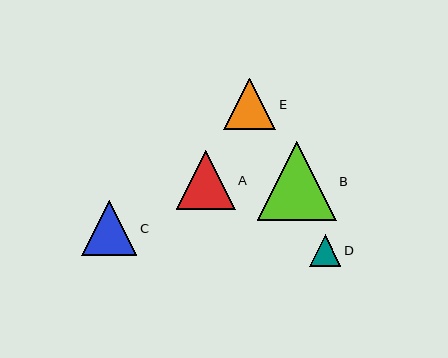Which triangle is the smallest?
Triangle D is the smallest with a size of approximately 32 pixels.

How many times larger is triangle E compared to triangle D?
Triangle E is approximately 1.6 times the size of triangle D.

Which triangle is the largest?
Triangle B is the largest with a size of approximately 79 pixels.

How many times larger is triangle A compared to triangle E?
Triangle A is approximately 1.1 times the size of triangle E.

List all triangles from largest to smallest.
From largest to smallest: B, A, C, E, D.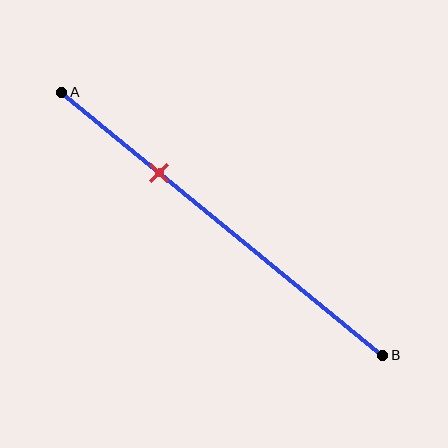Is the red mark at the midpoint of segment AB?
No, the mark is at about 30% from A, not at the 50% midpoint.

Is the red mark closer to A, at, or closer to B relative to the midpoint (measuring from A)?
The red mark is closer to point A than the midpoint of segment AB.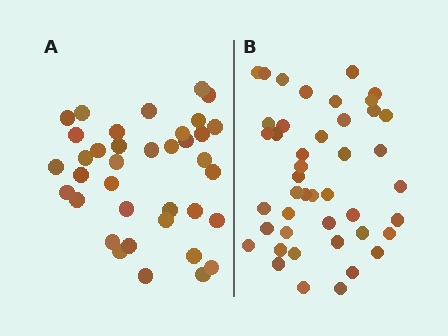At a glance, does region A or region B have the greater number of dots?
Region B (the right region) has more dots.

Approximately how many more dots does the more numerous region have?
Region B has roughly 8 or so more dots than region A.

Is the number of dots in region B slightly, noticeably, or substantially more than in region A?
Region B has only slightly more — the two regions are fairly close. The ratio is roughly 1.2 to 1.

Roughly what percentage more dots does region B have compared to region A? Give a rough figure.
About 20% more.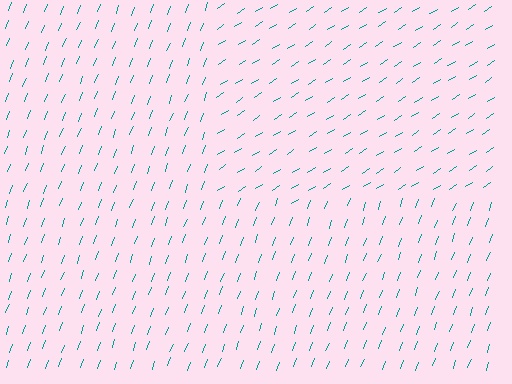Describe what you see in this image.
The image is filled with small teal line segments. A rectangle region in the image has lines oriented differently from the surrounding lines, creating a visible texture boundary.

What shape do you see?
I see a rectangle.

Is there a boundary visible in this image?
Yes, there is a texture boundary formed by a change in line orientation.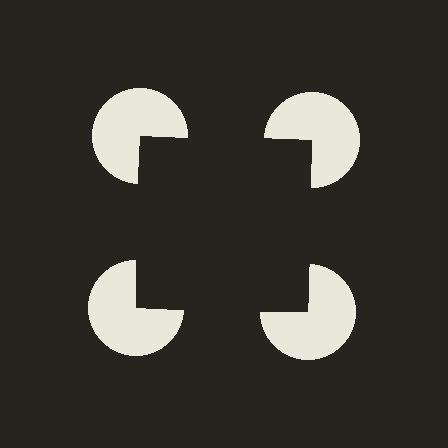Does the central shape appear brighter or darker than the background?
It typically appears slightly darker than the background, even though no actual brightness change is drawn.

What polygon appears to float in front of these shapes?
An illusory square — its edges are inferred from the aligned wedge cuts in the pac-man discs, not physically drawn.